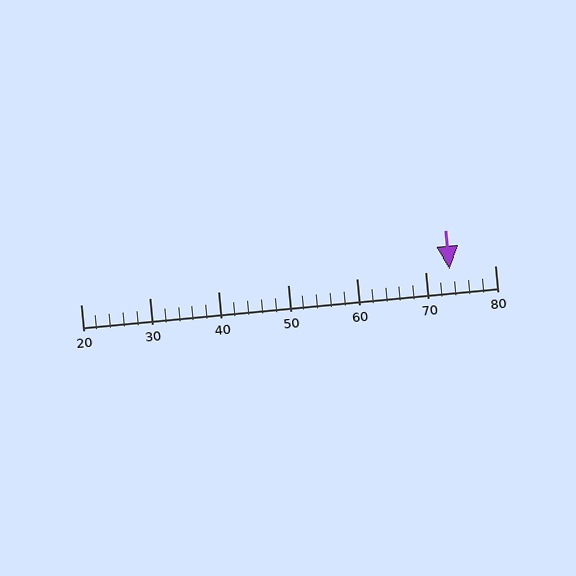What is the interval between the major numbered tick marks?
The major tick marks are spaced 10 units apart.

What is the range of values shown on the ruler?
The ruler shows values from 20 to 80.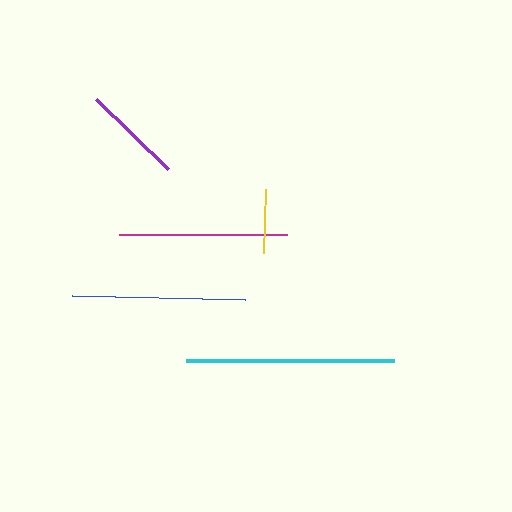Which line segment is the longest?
The cyan line is the longest at approximately 208 pixels.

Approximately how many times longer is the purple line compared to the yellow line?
The purple line is approximately 1.6 times the length of the yellow line.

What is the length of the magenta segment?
The magenta segment is approximately 169 pixels long.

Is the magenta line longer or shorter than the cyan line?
The cyan line is longer than the magenta line.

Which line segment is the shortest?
The yellow line is the shortest at approximately 64 pixels.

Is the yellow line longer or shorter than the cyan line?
The cyan line is longer than the yellow line.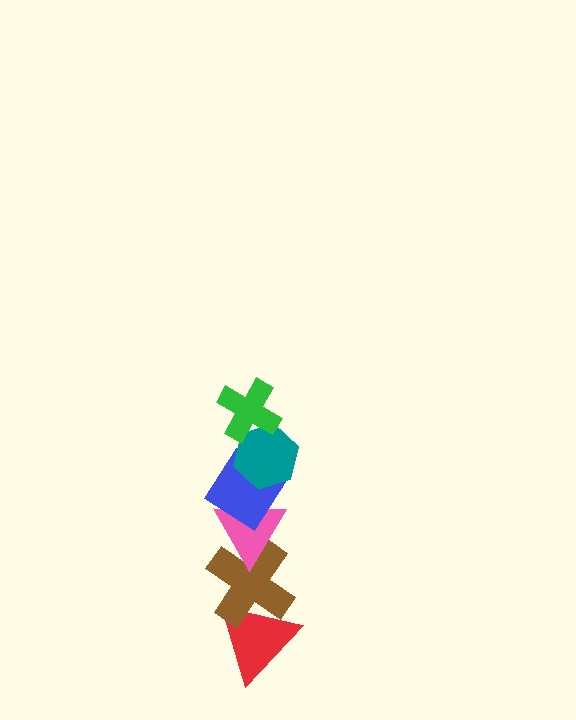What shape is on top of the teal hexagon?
The green cross is on top of the teal hexagon.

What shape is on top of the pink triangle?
The blue diamond is on top of the pink triangle.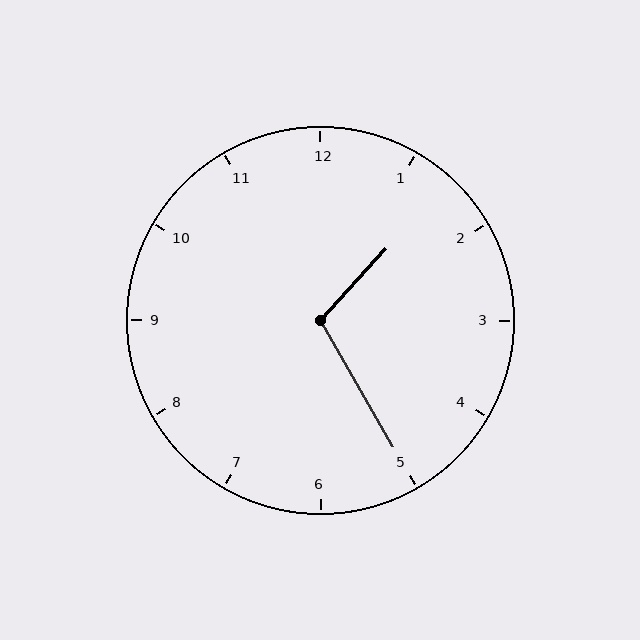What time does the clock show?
1:25.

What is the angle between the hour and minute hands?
Approximately 108 degrees.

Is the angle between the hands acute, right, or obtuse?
It is obtuse.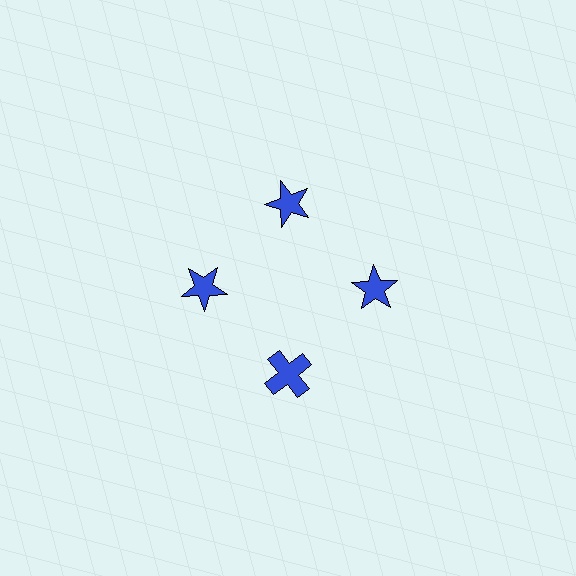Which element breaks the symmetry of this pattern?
The blue cross at roughly the 6 o'clock position breaks the symmetry. All other shapes are blue stars.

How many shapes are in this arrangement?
There are 4 shapes arranged in a ring pattern.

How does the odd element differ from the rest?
It has a different shape: cross instead of star.